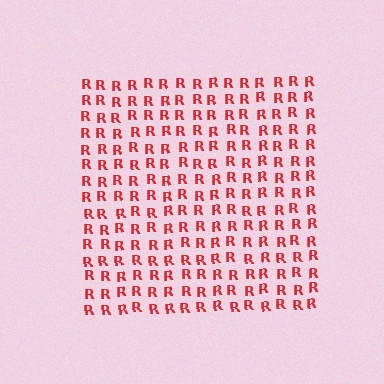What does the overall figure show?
The overall figure shows a square.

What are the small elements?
The small elements are letter R's.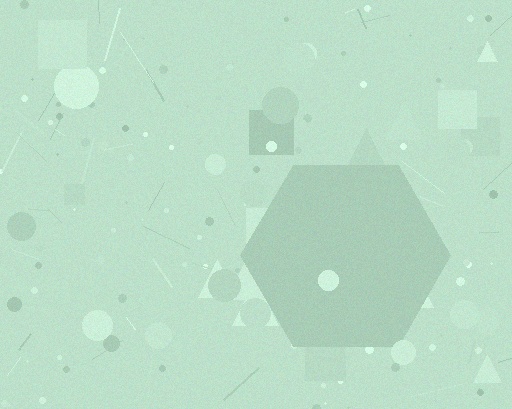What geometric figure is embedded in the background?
A hexagon is embedded in the background.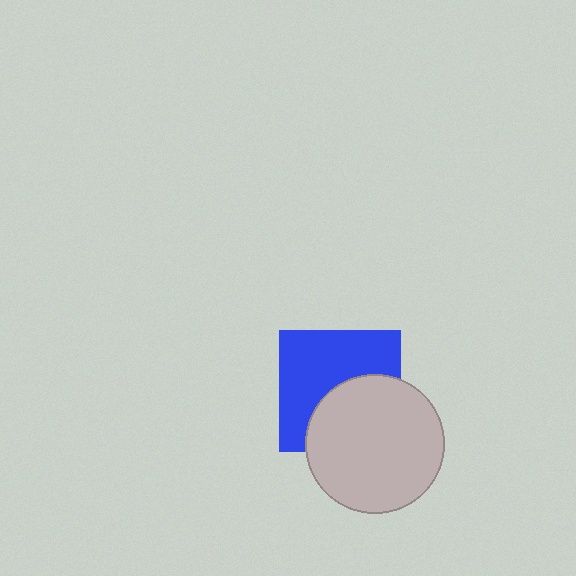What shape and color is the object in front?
The object in front is a light gray circle.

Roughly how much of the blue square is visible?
About half of it is visible (roughly 57%).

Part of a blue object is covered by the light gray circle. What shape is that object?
It is a square.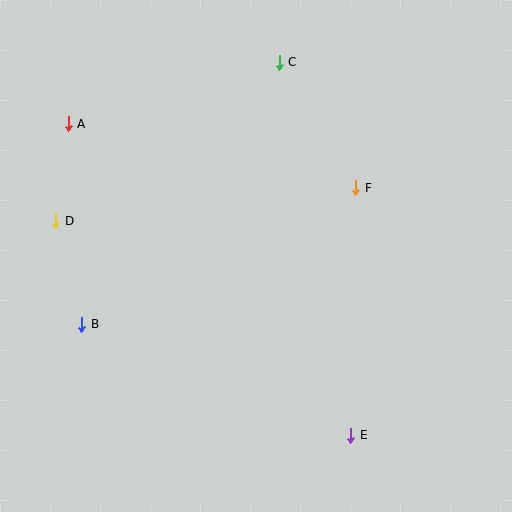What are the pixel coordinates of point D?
Point D is at (56, 221).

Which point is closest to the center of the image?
Point F at (356, 188) is closest to the center.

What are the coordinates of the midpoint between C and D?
The midpoint between C and D is at (168, 142).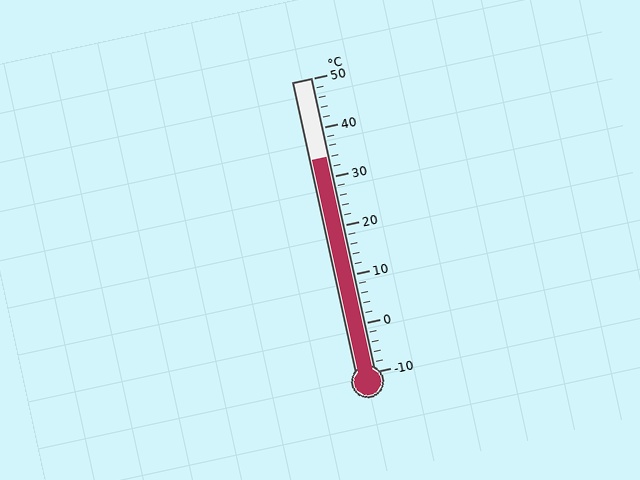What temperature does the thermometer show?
The thermometer shows approximately 34°C.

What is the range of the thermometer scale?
The thermometer scale ranges from -10°C to 50°C.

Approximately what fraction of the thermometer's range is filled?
The thermometer is filled to approximately 75% of its range.